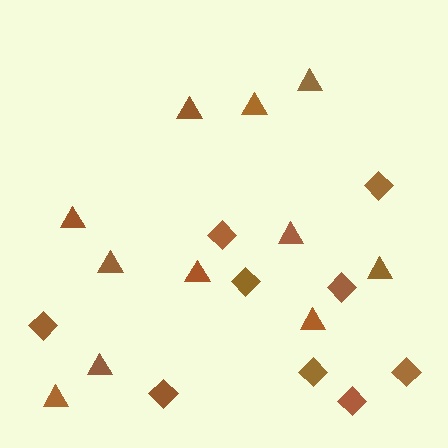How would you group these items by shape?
There are 2 groups: one group of diamonds (9) and one group of triangles (11).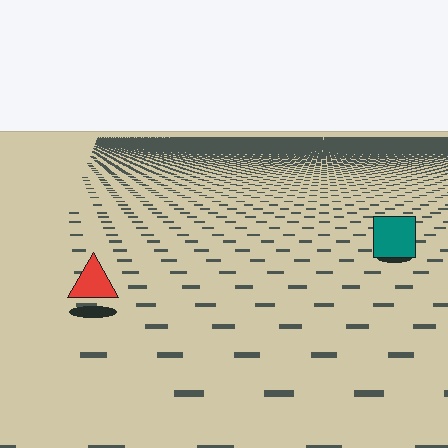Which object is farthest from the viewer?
The teal square is farthest from the viewer. It appears smaller and the ground texture around it is denser.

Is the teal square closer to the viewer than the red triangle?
No. The red triangle is closer — you can tell from the texture gradient: the ground texture is coarser near it.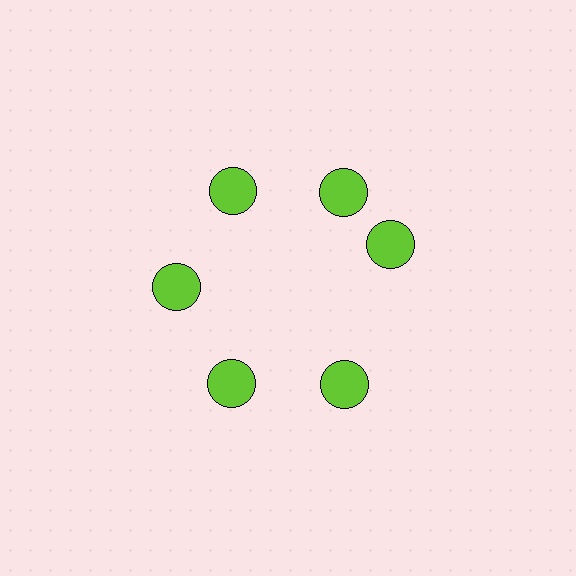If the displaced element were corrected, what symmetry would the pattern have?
It would have 6-fold rotational symmetry — the pattern would map onto itself every 60 degrees.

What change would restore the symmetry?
The symmetry would be restored by rotating it back into even spacing with its neighbors so that all 6 circles sit at equal angles and equal distance from the center.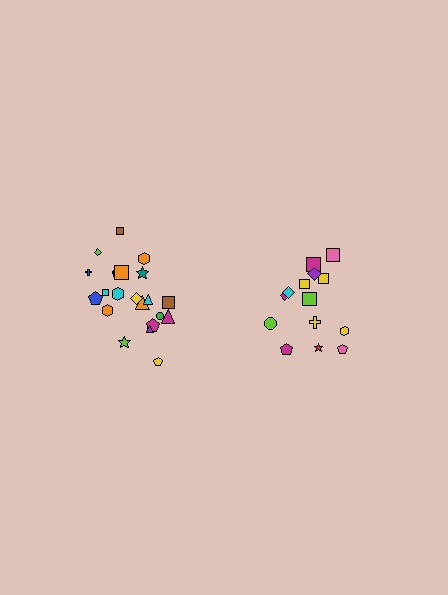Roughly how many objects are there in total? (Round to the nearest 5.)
Roughly 35 objects in total.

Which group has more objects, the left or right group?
The left group.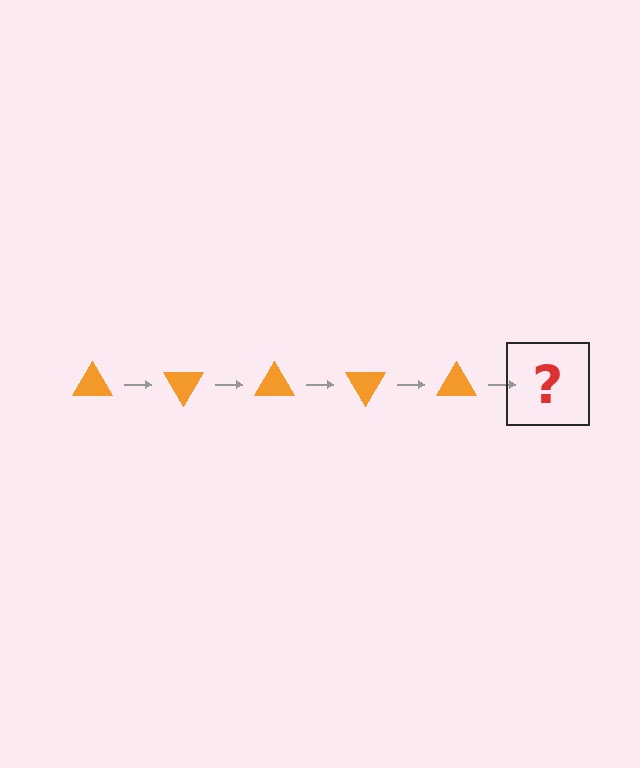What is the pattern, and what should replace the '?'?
The pattern is that the triangle rotates 60 degrees each step. The '?' should be an orange triangle rotated 300 degrees.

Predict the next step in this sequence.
The next step is an orange triangle rotated 300 degrees.